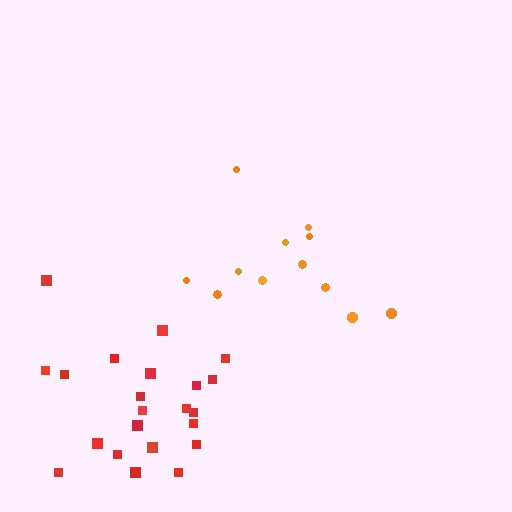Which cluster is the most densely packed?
Red.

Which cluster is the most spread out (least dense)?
Orange.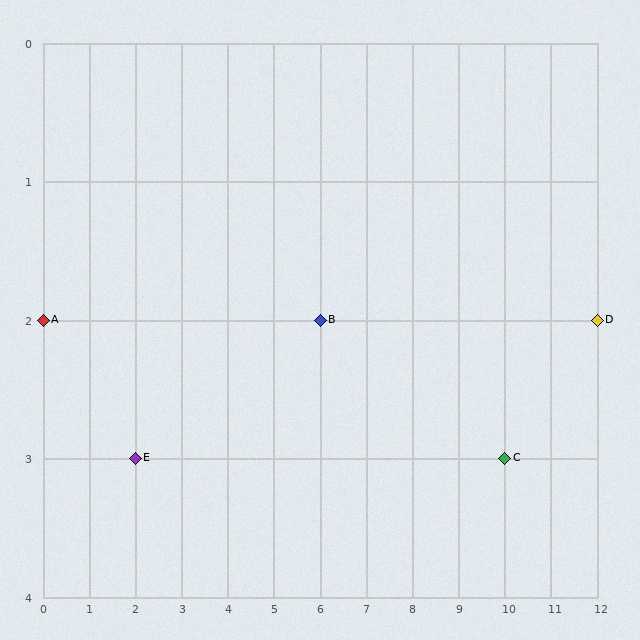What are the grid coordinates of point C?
Point C is at grid coordinates (10, 3).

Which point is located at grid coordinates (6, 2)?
Point B is at (6, 2).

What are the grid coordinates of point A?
Point A is at grid coordinates (0, 2).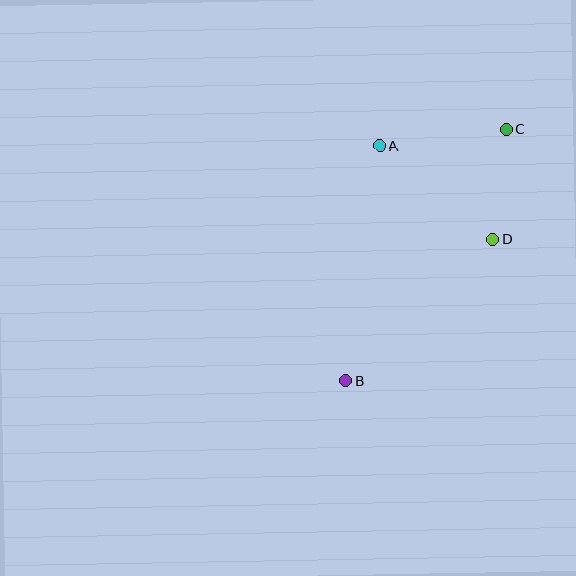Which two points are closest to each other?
Points C and D are closest to each other.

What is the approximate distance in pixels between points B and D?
The distance between B and D is approximately 204 pixels.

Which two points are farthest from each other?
Points B and C are farthest from each other.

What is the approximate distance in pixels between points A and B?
The distance between A and B is approximately 237 pixels.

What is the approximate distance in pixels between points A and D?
The distance between A and D is approximately 147 pixels.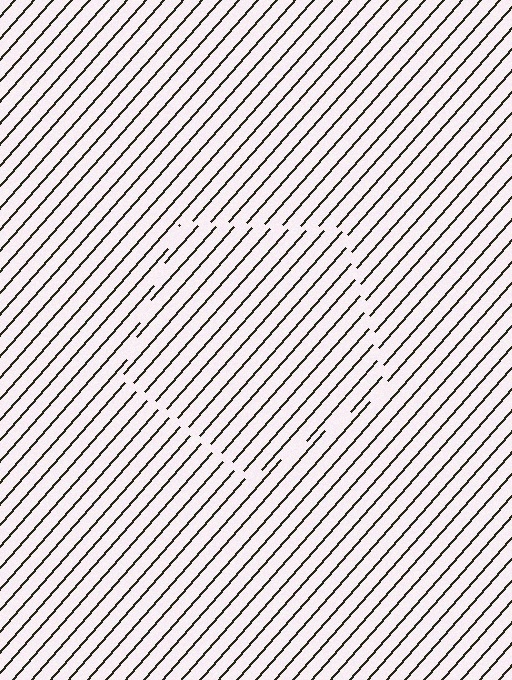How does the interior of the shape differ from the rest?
The interior of the shape contains the same grating, shifted by half a period — the contour is defined by the phase discontinuity where line-ends from the inner and outer gratings abut.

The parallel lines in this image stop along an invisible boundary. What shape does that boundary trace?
An illusory pentagon. The interior of the shape contains the same grating, shifted by half a period — the contour is defined by the phase discontinuity where line-ends from the inner and outer gratings abut.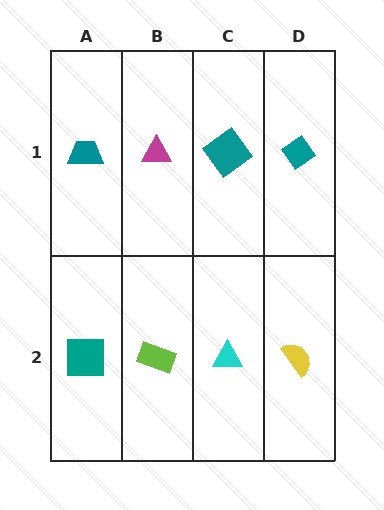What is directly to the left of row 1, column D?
A teal diamond.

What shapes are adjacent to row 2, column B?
A magenta triangle (row 1, column B), a teal square (row 2, column A), a cyan triangle (row 2, column C).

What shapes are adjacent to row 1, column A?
A teal square (row 2, column A), a magenta triangle (row 1, column B).